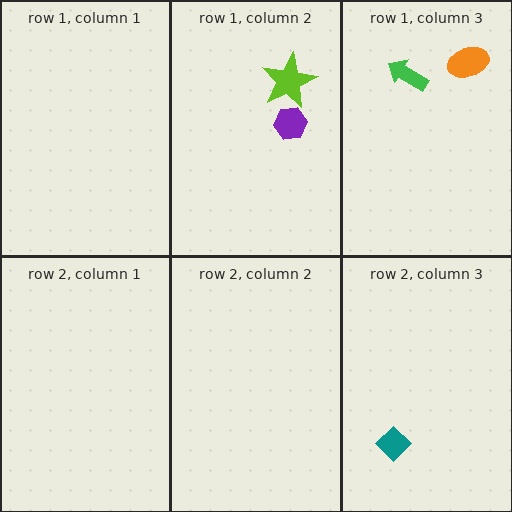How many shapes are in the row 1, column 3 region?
2.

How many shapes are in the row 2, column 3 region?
1.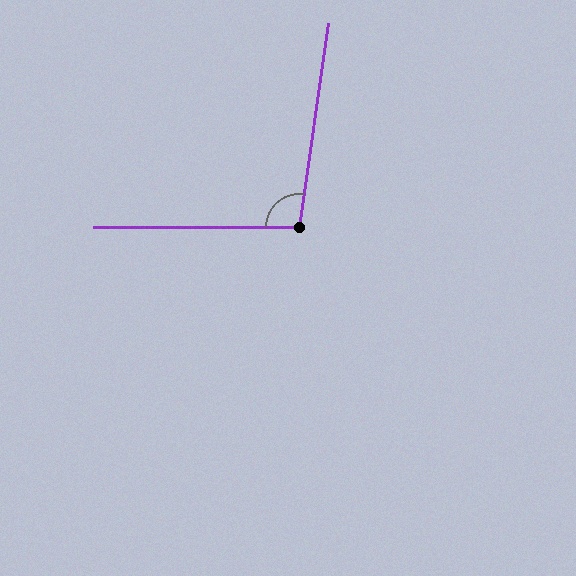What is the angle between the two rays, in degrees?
Approximately 98 degrees.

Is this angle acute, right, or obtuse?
It is obtuse.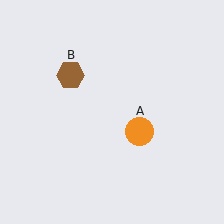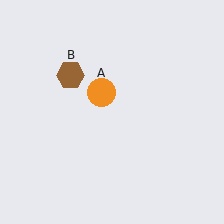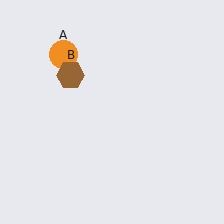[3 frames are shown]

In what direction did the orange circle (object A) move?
The orange circle (object A) moved up and to the left.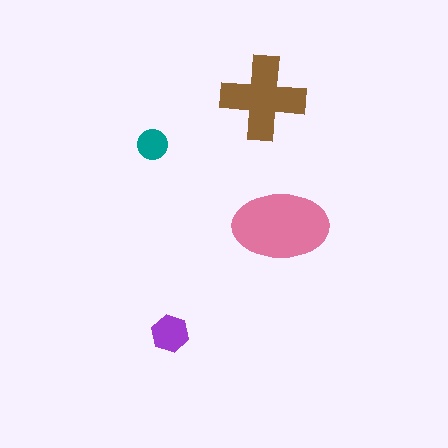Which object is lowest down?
The purple hexagon is bottommost.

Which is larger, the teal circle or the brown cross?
The brown cross.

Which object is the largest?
The pink ellipse.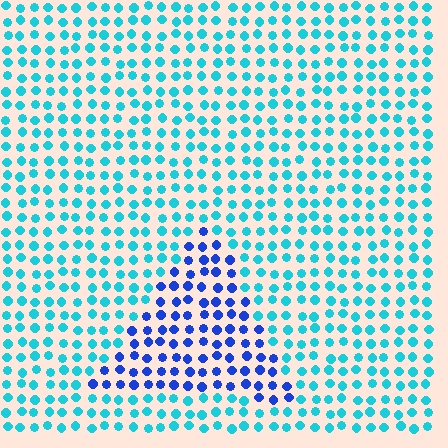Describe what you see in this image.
The image is filled with small cyan elements in a uniform arrangement. A triangle-shaped region is visible where the elements are tinted to a slightly different hue, forming a subtle color boundary.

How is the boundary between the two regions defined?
The boundary is defined purely by a slight shift in hue (about 44 degrees). Spacing, size, and orientation are identical on both sides.